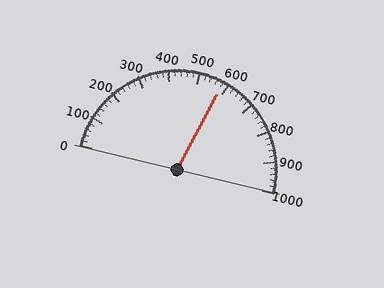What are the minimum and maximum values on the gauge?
The gauge ranges from 0 to 1000.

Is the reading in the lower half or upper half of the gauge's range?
The reading is in the upper half of the range (0 to 1000).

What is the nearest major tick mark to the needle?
The nearest major tick mark is 600.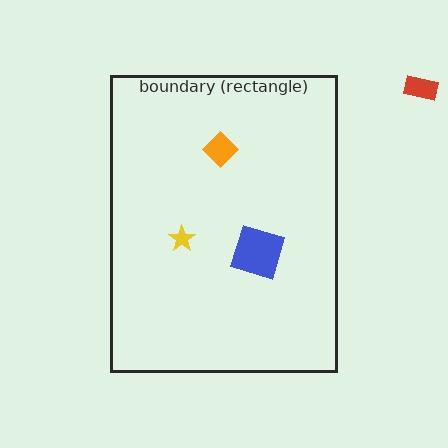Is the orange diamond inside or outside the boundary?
Inside.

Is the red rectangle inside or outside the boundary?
Outside.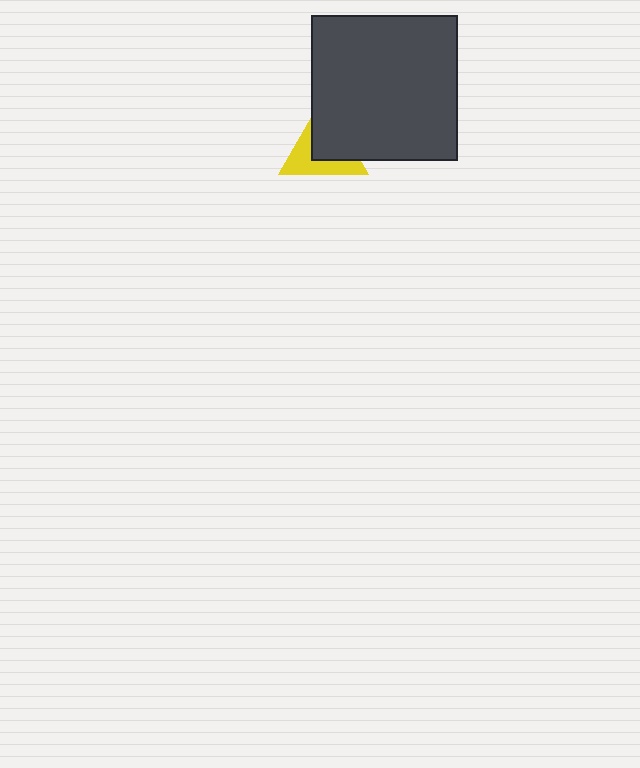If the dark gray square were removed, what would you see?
You would see the complete yellow triangle.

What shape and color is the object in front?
The object in front is a dark gray square.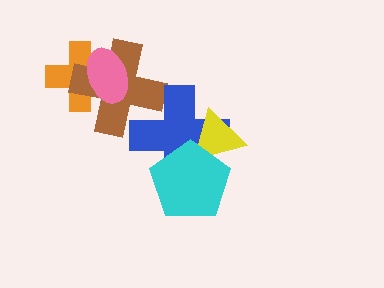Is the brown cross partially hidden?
Yes, it is partially covered by another shape.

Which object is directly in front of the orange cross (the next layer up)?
The brown cross is directly in front of the orange cross.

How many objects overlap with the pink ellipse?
2 objects overlap with the pink ellipse.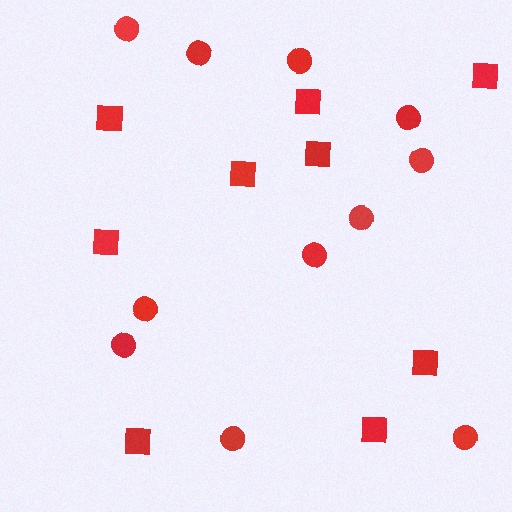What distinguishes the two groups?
There are 2 groups: one group of circles (11) and one group of squares (9).